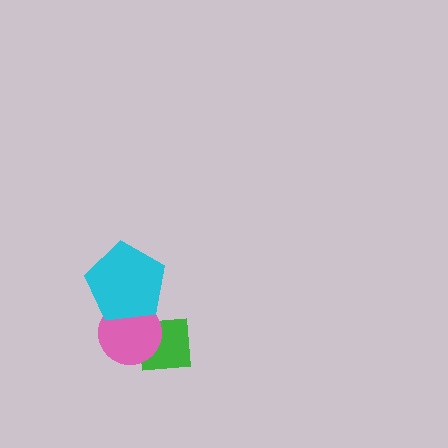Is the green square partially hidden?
Yes, it is partially covered by another shape.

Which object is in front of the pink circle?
The cyan pentagon is in front of the pink circle.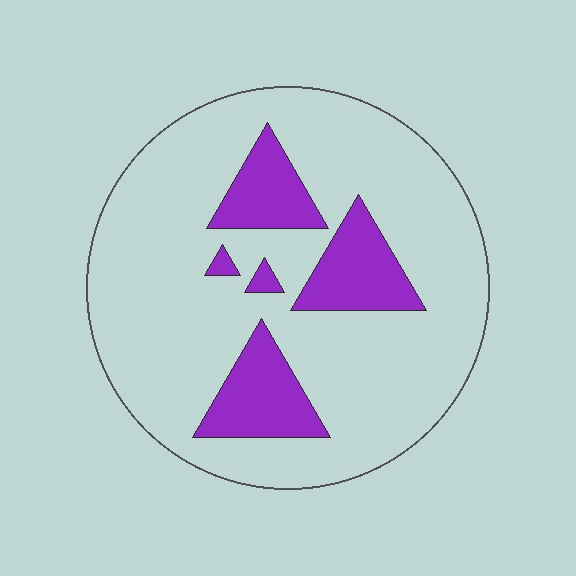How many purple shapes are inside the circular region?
5.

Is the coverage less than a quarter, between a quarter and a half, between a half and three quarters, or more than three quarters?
Less than a quarter.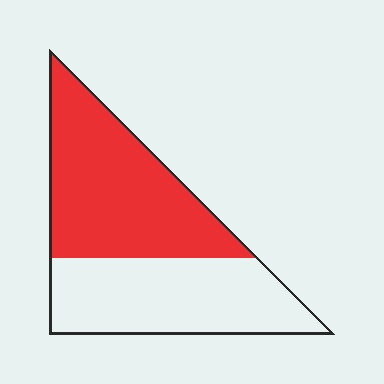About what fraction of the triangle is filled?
About one half (1/2).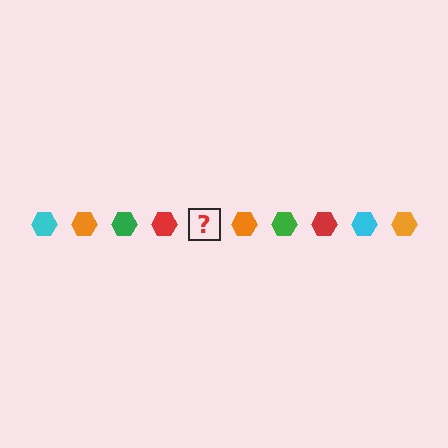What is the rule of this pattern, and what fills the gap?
The rule is that the pattern cycles through cyan, orange, green, red hexagons. The gap should be filled with a cyan hexagon.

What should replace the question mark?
The question mark should be replaced with a cyan hexagon.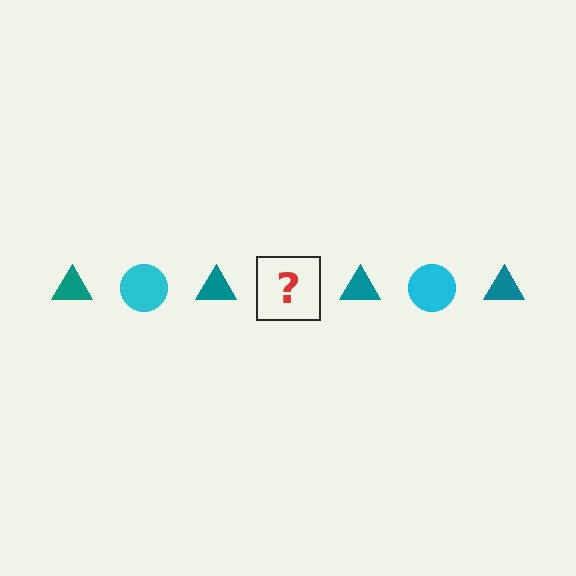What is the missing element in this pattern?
The missing element is a cyan circle.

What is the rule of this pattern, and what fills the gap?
The rule is that the pattern alternates between teal triangle and cyan circle. The gap should be filled with a cyan circle.